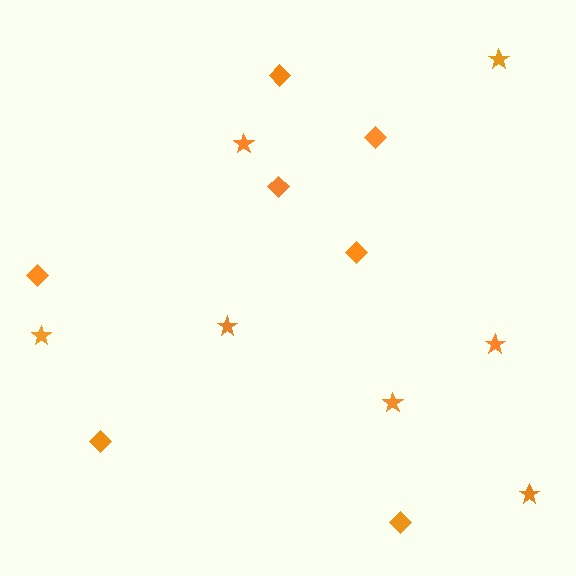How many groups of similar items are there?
There are 2 groups: one group of stars (7) and one group of diamonds (7).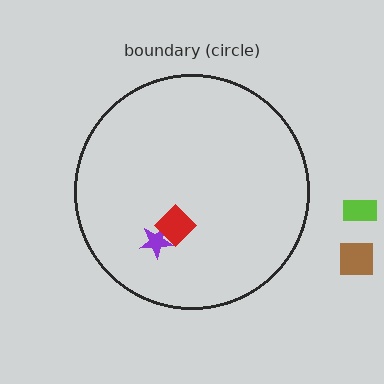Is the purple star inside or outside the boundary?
Inside.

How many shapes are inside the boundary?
2 inside, 2 outside.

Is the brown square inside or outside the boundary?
Outside.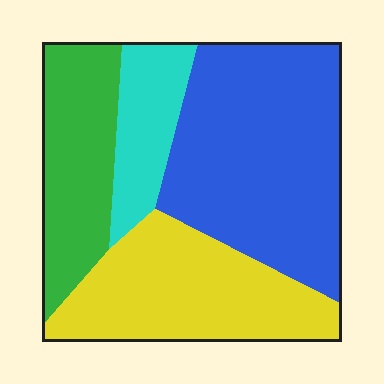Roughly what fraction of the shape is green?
Green covers 20% of the shape.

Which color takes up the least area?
Cyan, at roughly 10%.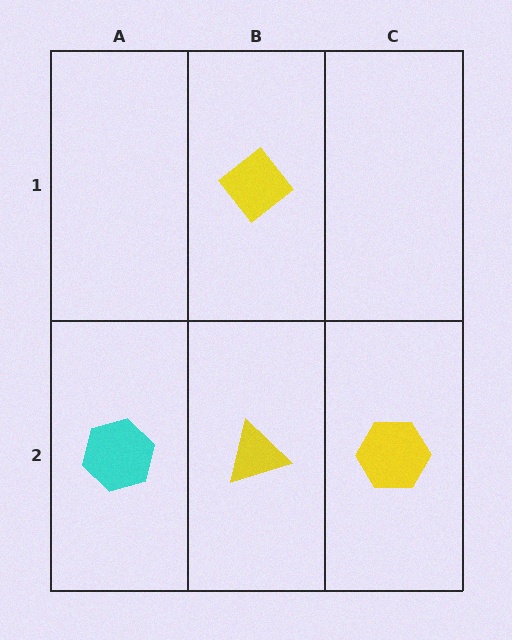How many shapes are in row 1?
1 shape.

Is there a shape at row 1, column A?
No, that cell is empty.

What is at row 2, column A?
A cyan hexagon.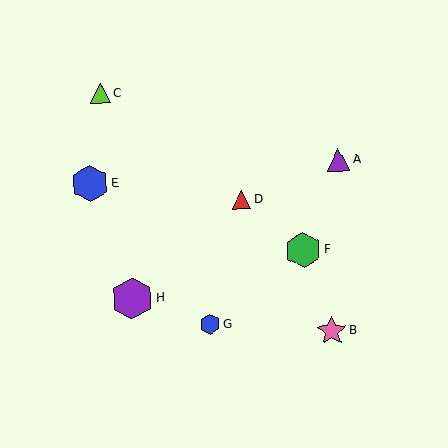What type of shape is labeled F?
Shape F is a green hexagon.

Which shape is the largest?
The purple hexagon (labeled H) is the largest.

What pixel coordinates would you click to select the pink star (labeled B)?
Click at (332, 331) to select the pink star B.